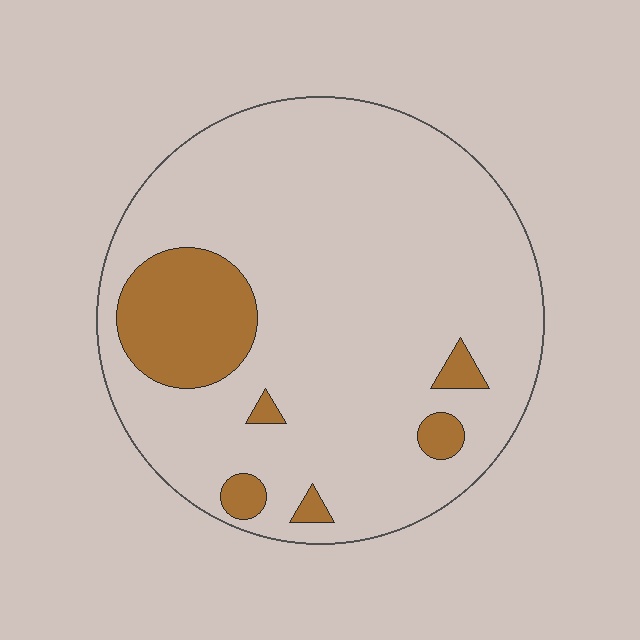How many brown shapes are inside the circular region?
6.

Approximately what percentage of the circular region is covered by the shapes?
Approximately 15%.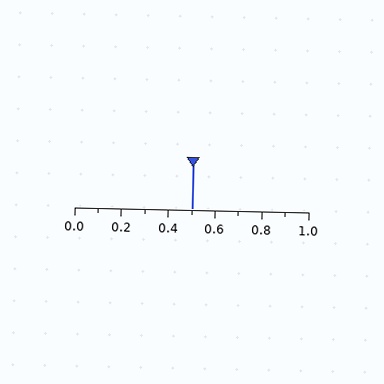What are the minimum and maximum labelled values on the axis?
The axis runs from 0.0 to 1.0.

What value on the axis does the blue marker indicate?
The marker indicates approximately 0.5.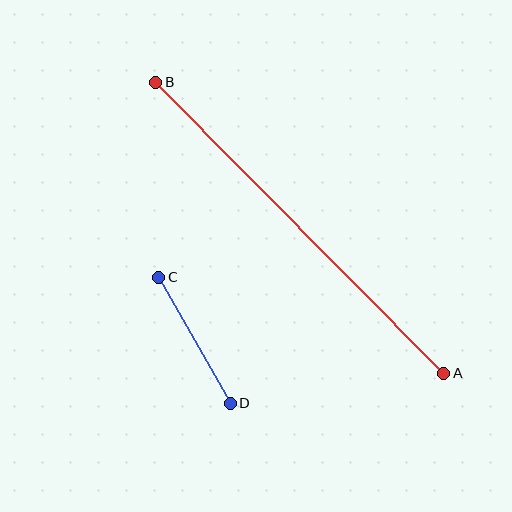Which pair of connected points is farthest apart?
Points A and B are farthest apart.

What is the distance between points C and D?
The distance is approximately 145 pixels.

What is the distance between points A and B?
The distance is approximately 409 pixels.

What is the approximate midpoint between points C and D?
The midpoint is at approximately (194, 340) pixels.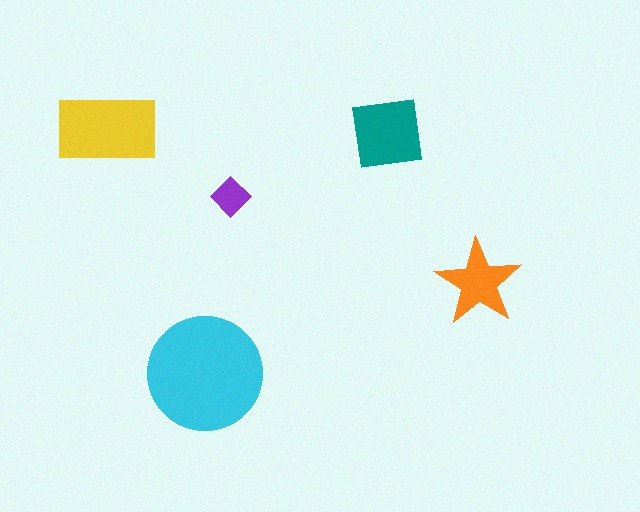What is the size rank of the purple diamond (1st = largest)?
5th.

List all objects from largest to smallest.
The cyan circle, the yellow rectangle, the teal square, the orange star, the purple diamond.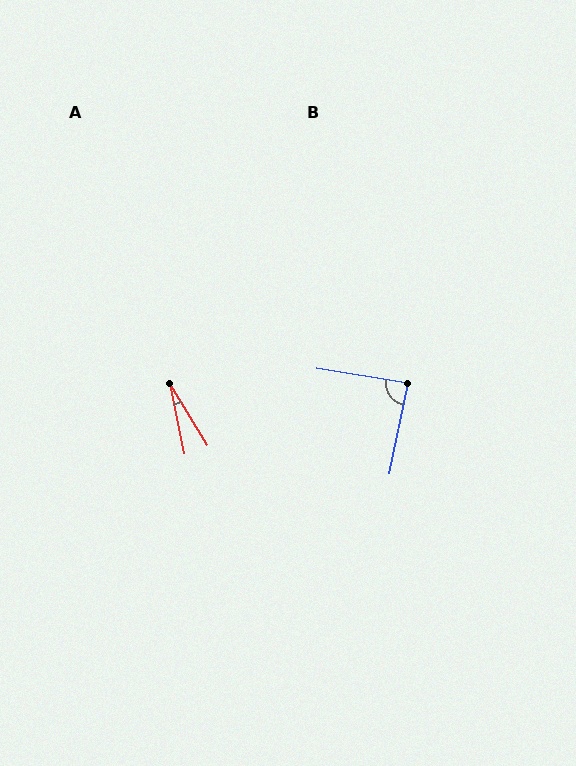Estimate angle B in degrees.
Approximately 88 degrees.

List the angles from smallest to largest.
A (20°), B (88°).